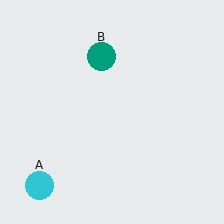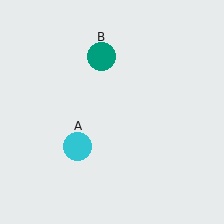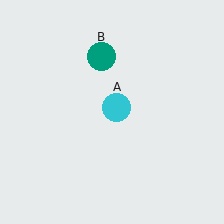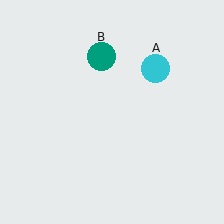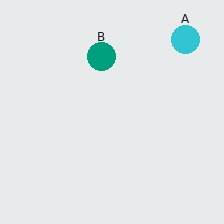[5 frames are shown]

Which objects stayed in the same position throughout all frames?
Teal circle (object B) remained stationary.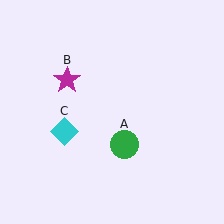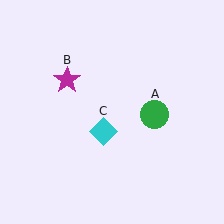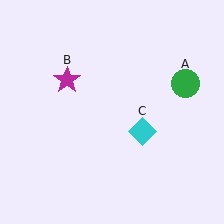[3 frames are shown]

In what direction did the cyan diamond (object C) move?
The cyan diamond (object C) moved right.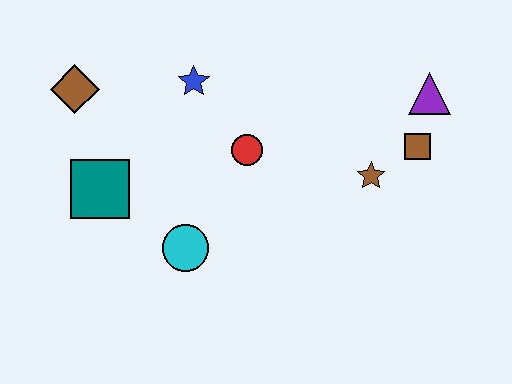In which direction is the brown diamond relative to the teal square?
The brown diamond is above the teal square.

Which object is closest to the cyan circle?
The teal square is closest to the cyan circle.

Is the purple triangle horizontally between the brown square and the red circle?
No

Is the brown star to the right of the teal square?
Yes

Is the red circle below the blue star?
Yes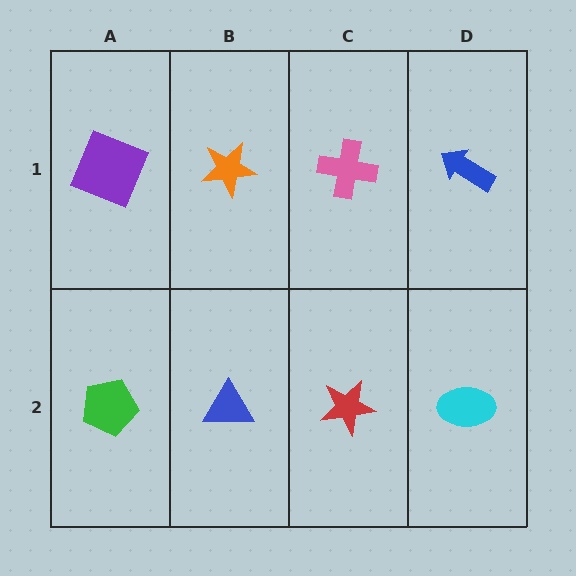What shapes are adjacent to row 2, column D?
A blue arrow (row 1, column D), a red star (row 2, column C).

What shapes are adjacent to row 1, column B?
A blue triangle (row 2, column B), a purple square (row 1, column A), a pink cross (row 1, column C).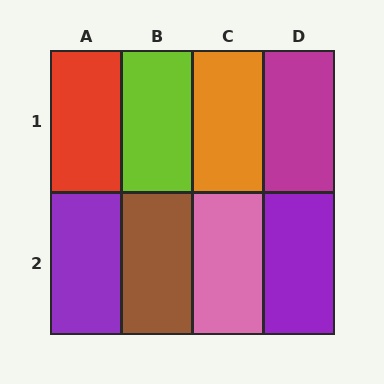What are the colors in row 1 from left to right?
Red, lime, orange, magenta.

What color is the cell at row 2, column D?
Purple.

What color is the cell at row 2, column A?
Purple.